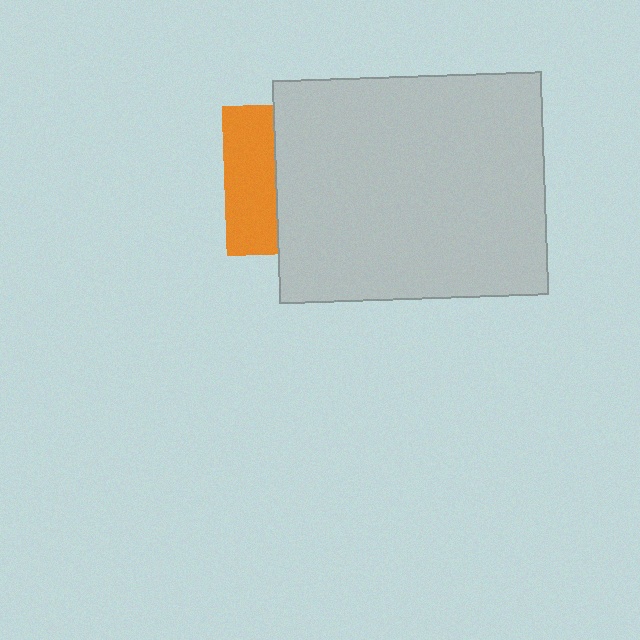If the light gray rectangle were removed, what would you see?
You would see the complete orange square.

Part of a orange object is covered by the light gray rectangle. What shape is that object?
It is a square.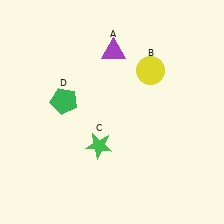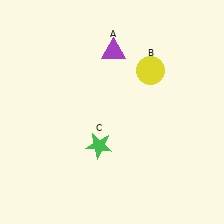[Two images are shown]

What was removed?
The green pentagon (D) was removed in Image 2.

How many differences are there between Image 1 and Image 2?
There is 1 difference between the two images.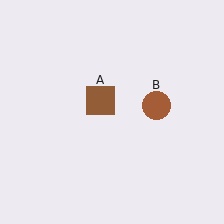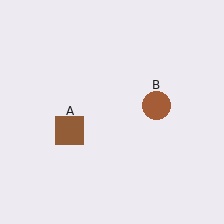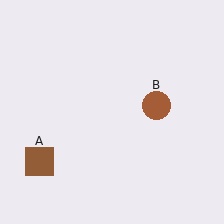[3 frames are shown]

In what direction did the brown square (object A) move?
The brown square (object A) moved down and to the left.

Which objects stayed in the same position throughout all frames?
Brown circle (object B) remained stationary.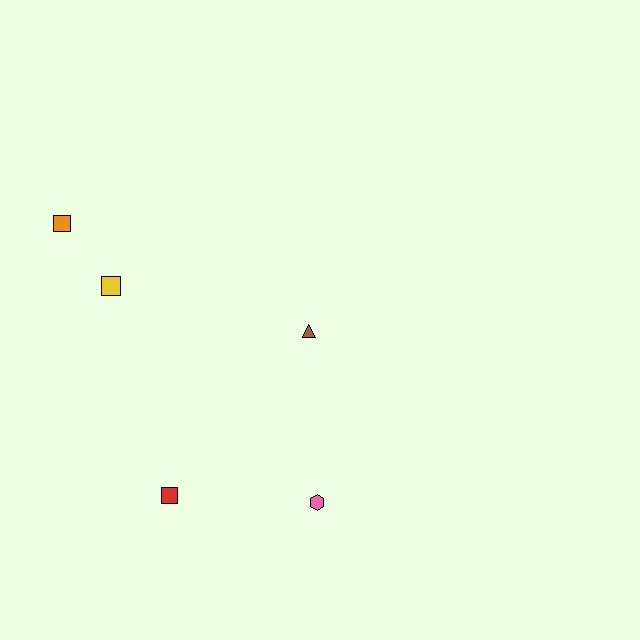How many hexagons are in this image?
There is 1 hexagon.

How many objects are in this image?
There are 5 objects.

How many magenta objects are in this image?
There are no magenta objects.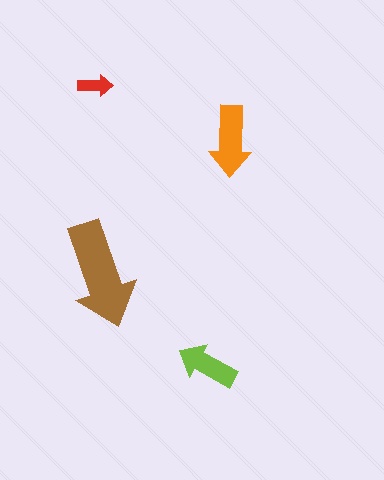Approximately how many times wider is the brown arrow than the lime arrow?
About 1.5 times wider.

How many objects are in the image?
There are 4 objects in the image.